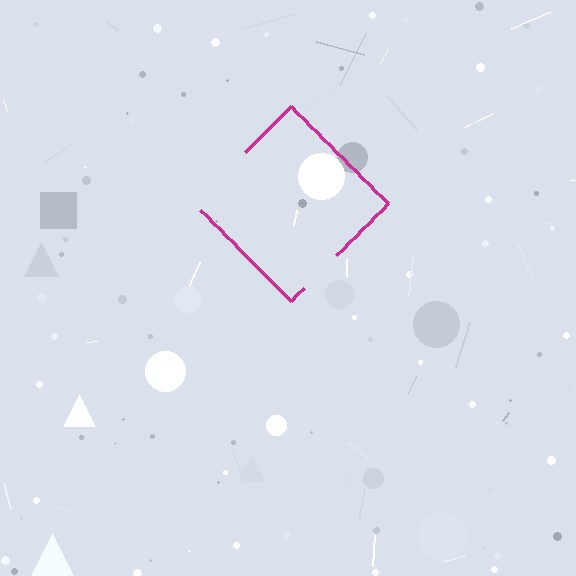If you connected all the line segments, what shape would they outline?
They would outline a diamond.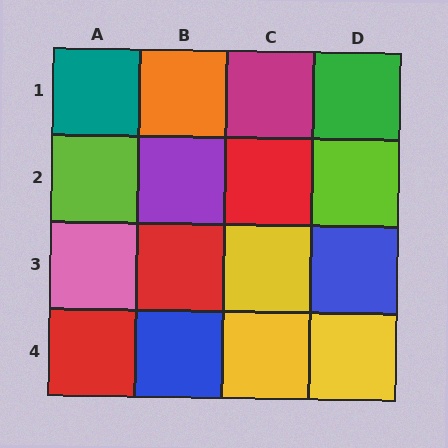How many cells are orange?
1 cell is orange.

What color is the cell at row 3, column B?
Red.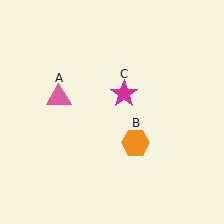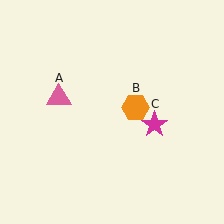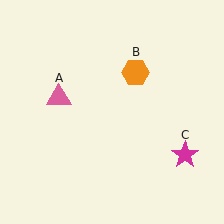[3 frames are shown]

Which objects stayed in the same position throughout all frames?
Pink triangle (object A) remained stationary.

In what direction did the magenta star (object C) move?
The magenta star (object C) moved down and to the right.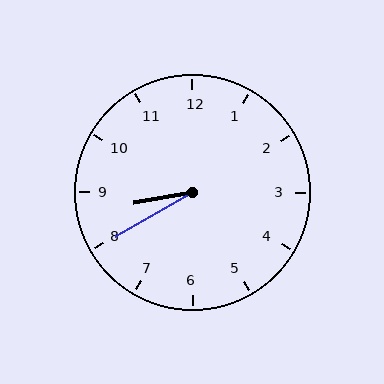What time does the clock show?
8:40.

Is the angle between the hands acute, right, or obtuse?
It is acute.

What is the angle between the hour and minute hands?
Approximately 20 degrees.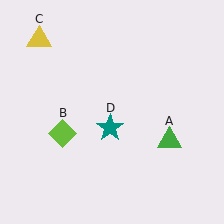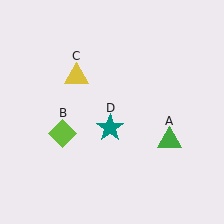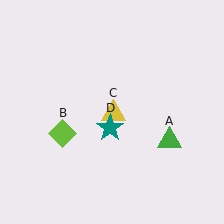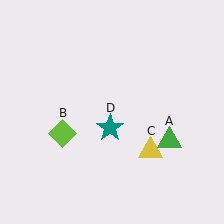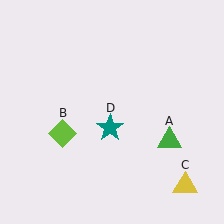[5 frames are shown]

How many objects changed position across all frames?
1 object changed position: yellow triangle (object C).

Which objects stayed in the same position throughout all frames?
Green triangle (object A) and lime diamond (object B) and teal star (object D) remained stationary.